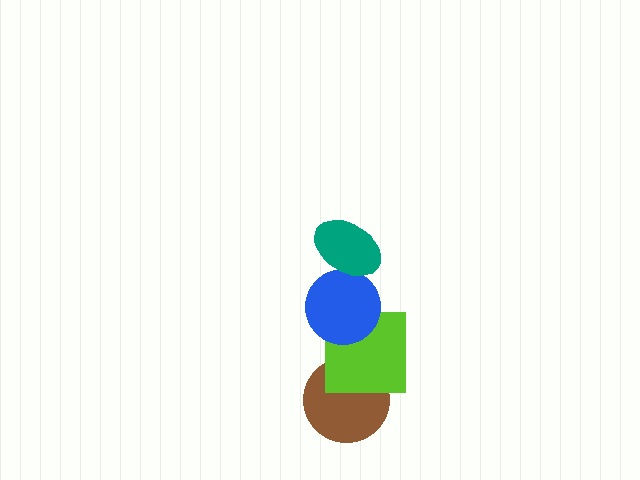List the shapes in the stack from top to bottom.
From top to bottom: the teal ellipse, the blue circle, the lime square, the brown circle.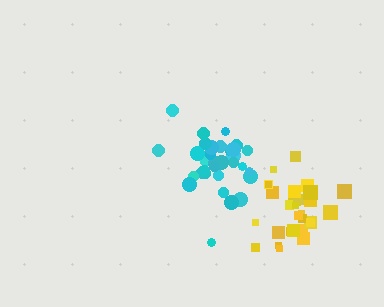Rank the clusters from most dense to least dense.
yellow, cyan.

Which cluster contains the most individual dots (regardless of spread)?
Cyan (32).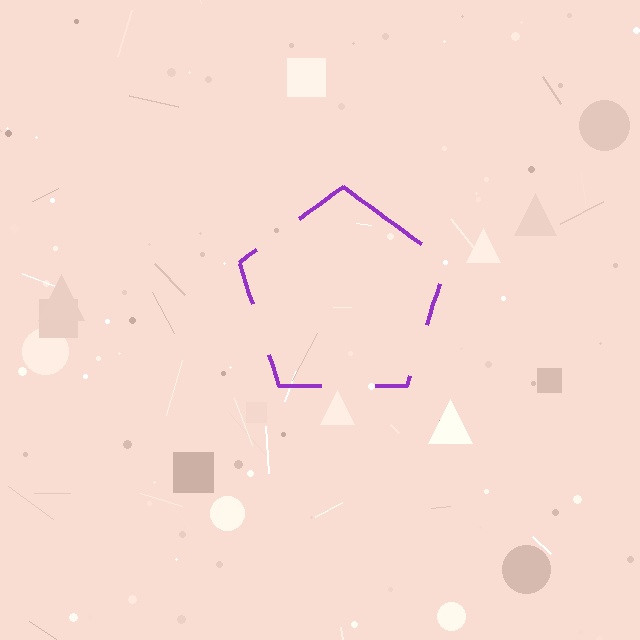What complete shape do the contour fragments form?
The contour fragments form a pentagon.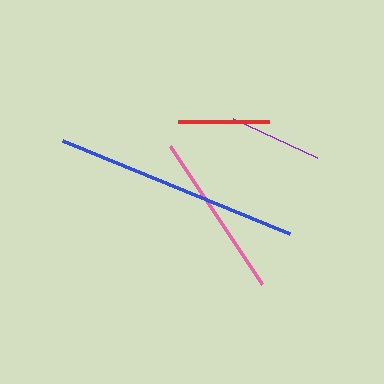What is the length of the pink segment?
The pink segment is approximately 165 pixels long.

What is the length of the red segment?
The red segment is approximately 91 pixels long.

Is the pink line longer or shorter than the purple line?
The pink line is longer than the purple line.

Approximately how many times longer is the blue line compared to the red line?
The blue line is approximately 2.7 times the length of the red line.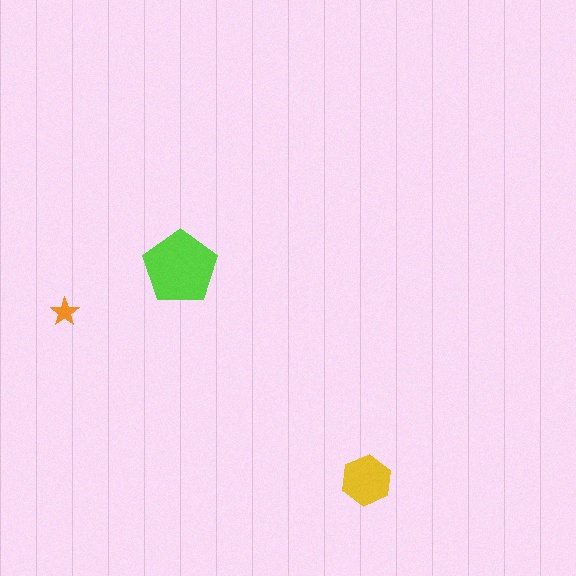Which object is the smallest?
The orange star.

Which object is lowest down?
The yellow hexagon is bottommost.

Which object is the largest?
The lime pentagon.